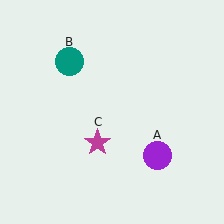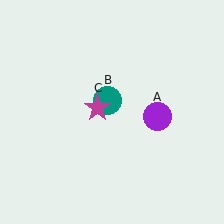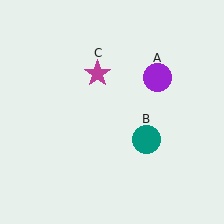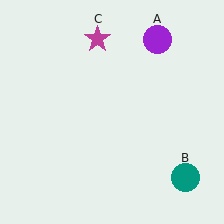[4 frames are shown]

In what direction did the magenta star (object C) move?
The magenta star (object C) moved up.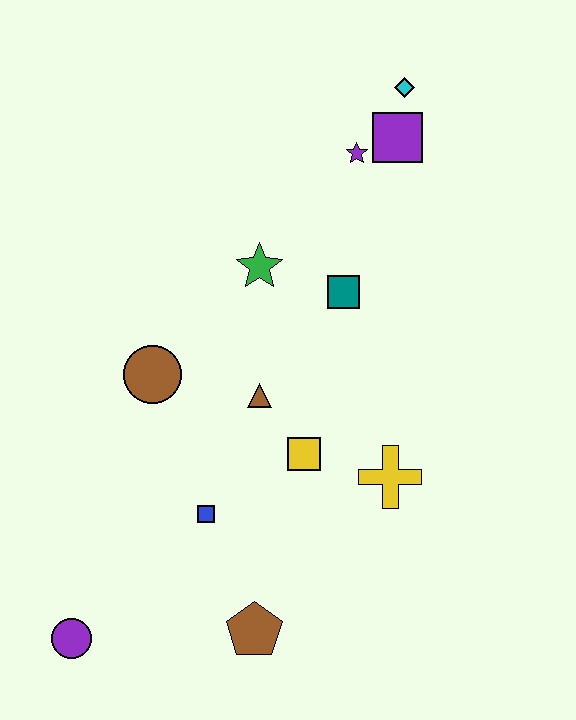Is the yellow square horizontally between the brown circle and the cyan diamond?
Yes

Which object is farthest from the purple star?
The purple circle is farthest from the purple star.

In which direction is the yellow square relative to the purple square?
The yellow square is below the purple square.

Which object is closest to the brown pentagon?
The blue square is closest to the brown pentagon.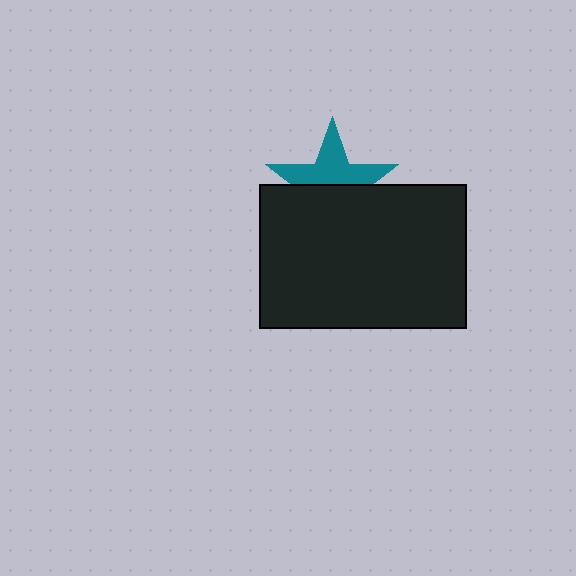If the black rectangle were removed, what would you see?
You would see the complete teal star.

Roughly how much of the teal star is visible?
About half of it is visible (roughly 51%).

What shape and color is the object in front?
The object in front is a black rectangle.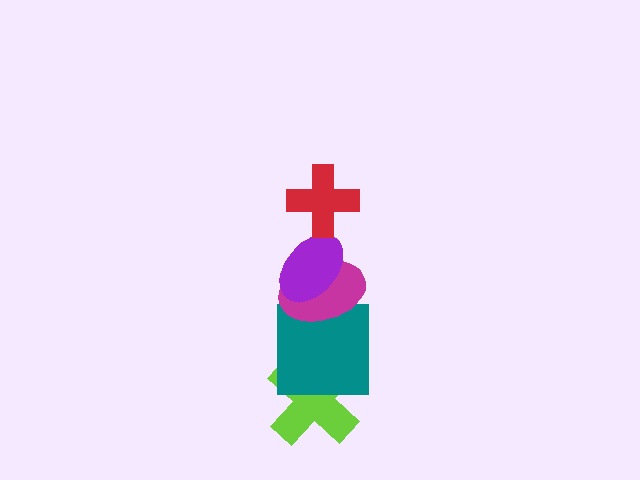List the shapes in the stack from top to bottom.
From top to bottom: the red cross, the purple ellipse, the magenta ellipse, the teal square, the lime cross.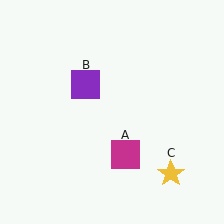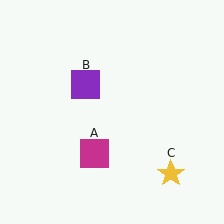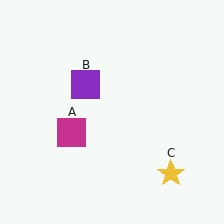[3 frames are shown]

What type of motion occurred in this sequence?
The magenta square (object A) rotated clockwise around the center of the scene.